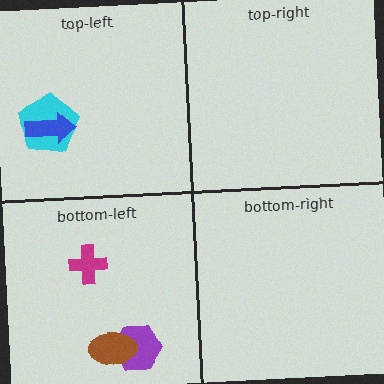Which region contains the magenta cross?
The bottom-left region.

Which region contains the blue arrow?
The top-left region.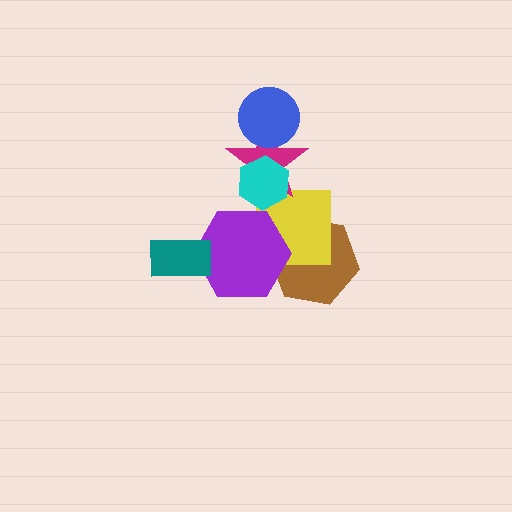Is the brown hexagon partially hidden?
Yes, it is partially covered by another shape.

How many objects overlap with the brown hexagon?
2 objects overlap with the brown hexagon.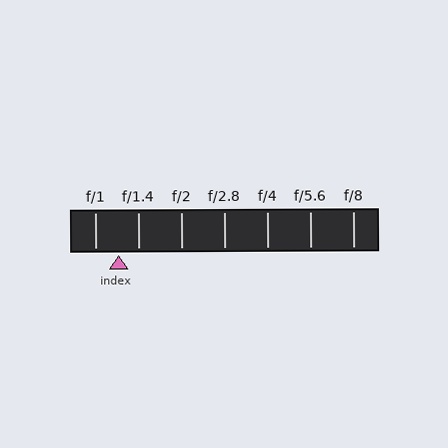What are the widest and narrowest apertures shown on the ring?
The widest aperture shown is f/1 and the narrowest is f/8.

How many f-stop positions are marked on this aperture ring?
There are 7 f-stop positions marked.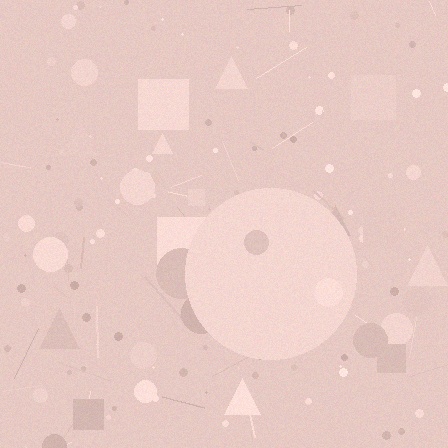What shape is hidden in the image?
A circle is hidden in the image.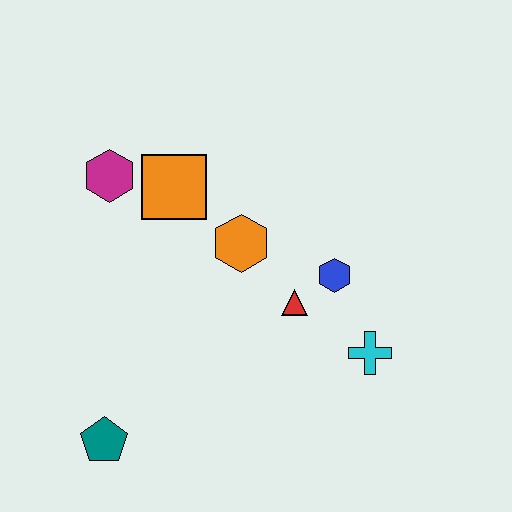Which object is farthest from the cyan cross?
The magenta hexagon is farthest from the cyan cross.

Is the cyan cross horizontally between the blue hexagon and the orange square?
No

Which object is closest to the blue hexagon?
The red triangle is closest to the blue hexagon.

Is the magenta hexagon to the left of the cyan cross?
Yes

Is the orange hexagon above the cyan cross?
Yes